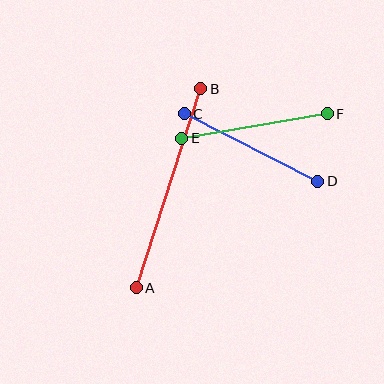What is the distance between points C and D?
The distance is approximately 149 pixels.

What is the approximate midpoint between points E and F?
The midpoint is at approximately (255, 126) pixels.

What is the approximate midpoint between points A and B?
The midpoint is at approximately (169, 188) pixels.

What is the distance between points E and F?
The distance is approximately 148 pixels.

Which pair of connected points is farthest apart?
Points A and B are farthest apart.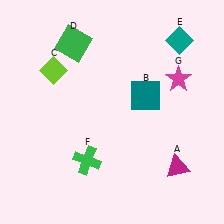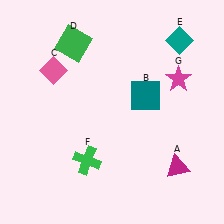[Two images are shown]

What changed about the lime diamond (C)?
In Image 1, C is lime. In Image 2, it changed to pink.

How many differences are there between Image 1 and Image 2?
There is 1 difference between the two images.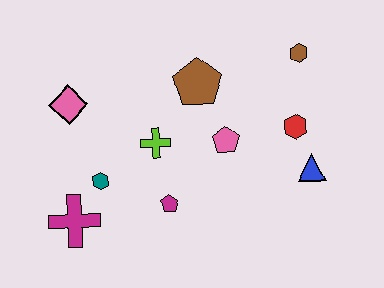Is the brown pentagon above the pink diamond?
Yes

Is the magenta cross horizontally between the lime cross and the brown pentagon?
No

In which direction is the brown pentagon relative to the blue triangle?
The brown pentagon is to the left of the blue triangle.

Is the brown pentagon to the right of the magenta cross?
Yes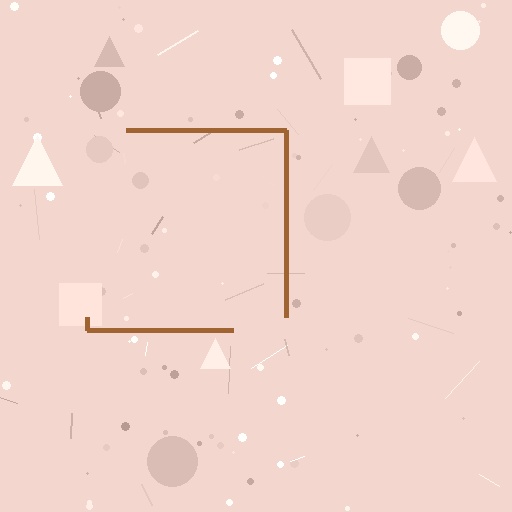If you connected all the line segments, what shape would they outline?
They would outline a square.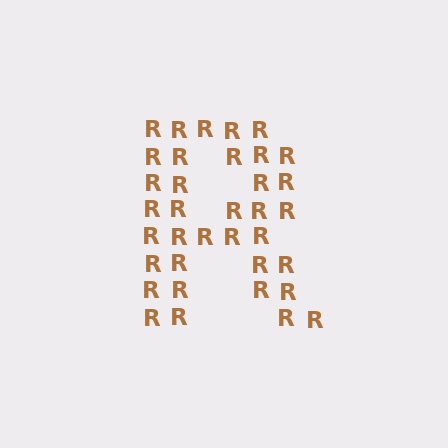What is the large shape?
The large shape is the letter R.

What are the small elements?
The small elements are letter R's.